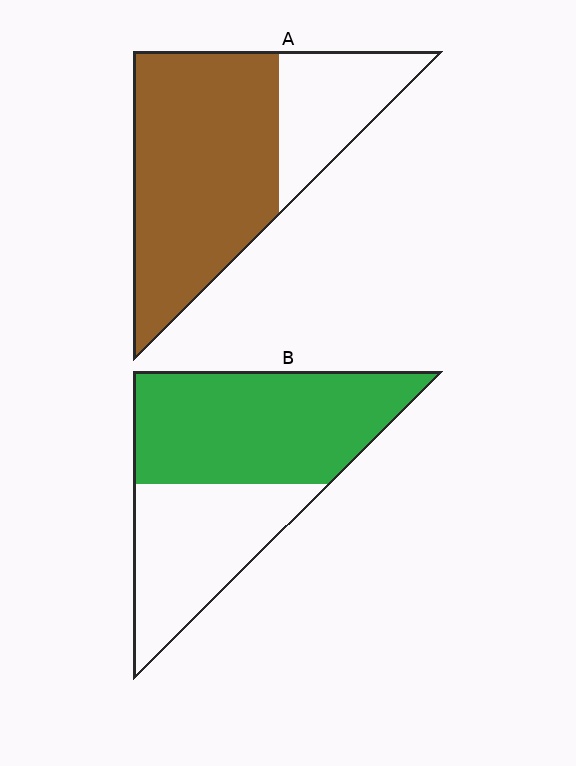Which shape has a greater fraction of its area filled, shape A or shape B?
Shape A.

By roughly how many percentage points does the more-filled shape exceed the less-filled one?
By roughly 10 percentage points (A over B).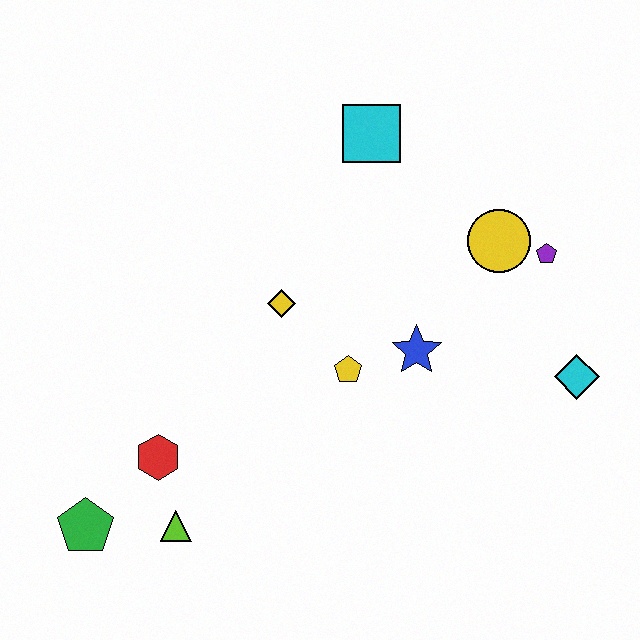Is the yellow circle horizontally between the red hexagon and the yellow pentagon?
No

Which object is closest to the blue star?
The yellow pentagon is closest to the blue star.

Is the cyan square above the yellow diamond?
Yes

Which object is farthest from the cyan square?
The green pentagon is farthest from the cyan square.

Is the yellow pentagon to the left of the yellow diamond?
No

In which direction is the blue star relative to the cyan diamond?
The blue star is to the left of the cyan diamond.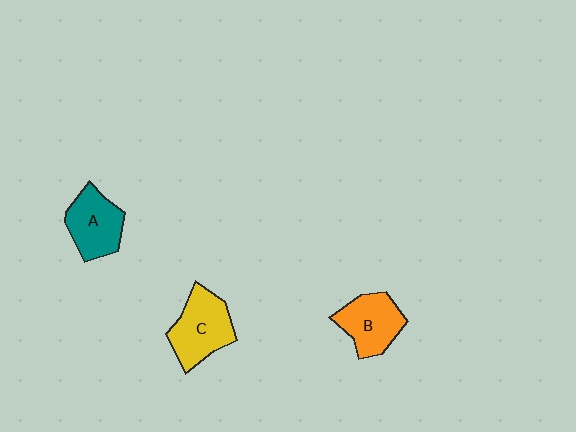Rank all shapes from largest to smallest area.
From largest to smallest: C (yellow), B (orange), A (teal).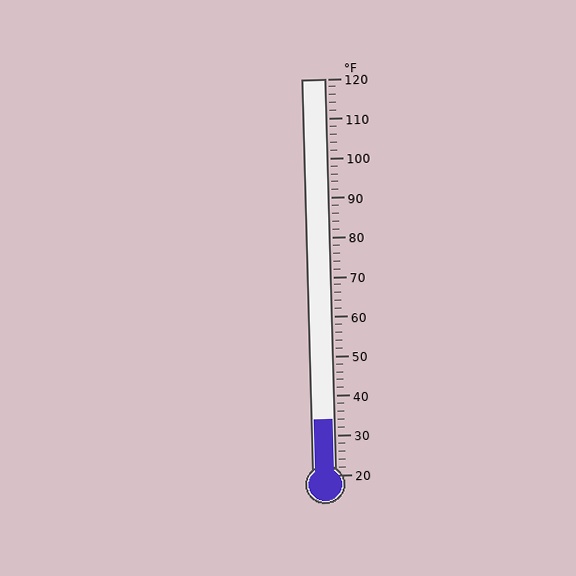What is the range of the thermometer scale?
The thermometer scale ranges from 20°F to 120°F.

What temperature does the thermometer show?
The thermometer shows approximately 34°F.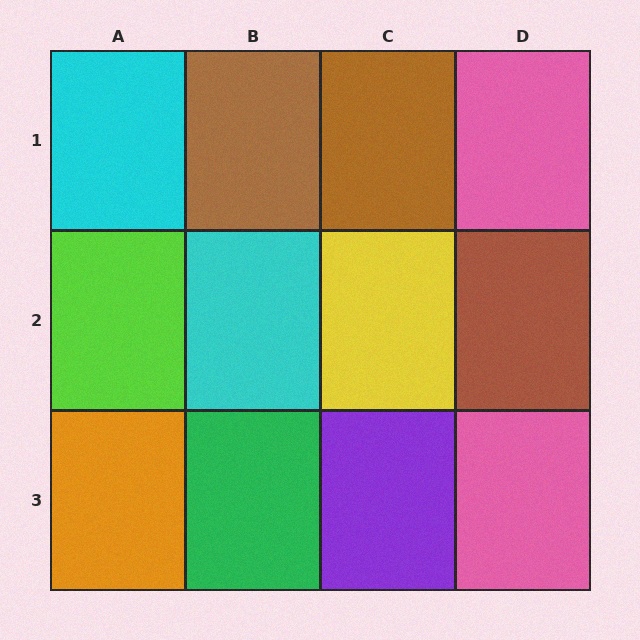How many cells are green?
1 cell is green.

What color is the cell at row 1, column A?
Cyan.